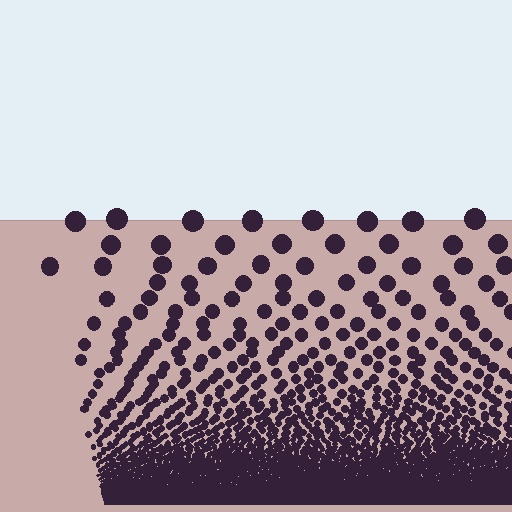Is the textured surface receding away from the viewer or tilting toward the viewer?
The surface appears to tilt toward the viewer. Texture elements get larger and sparser toward the top.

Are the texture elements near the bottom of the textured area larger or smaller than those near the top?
Smaller. The gradient is inverted — elements near the bottom are smaller and denser.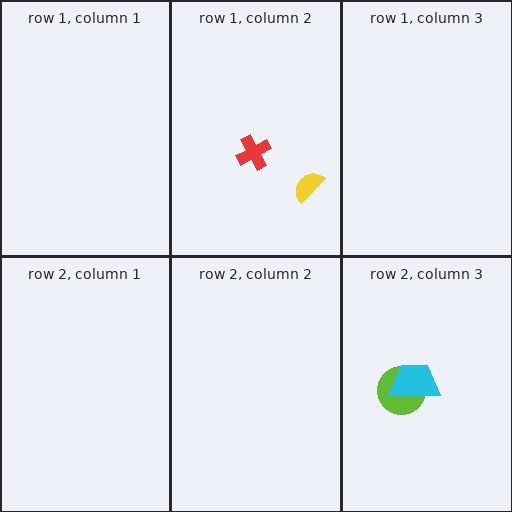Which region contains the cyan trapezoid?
The row 2, column 3 region.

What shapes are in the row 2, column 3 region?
The lime circle, the cyan trapezoid.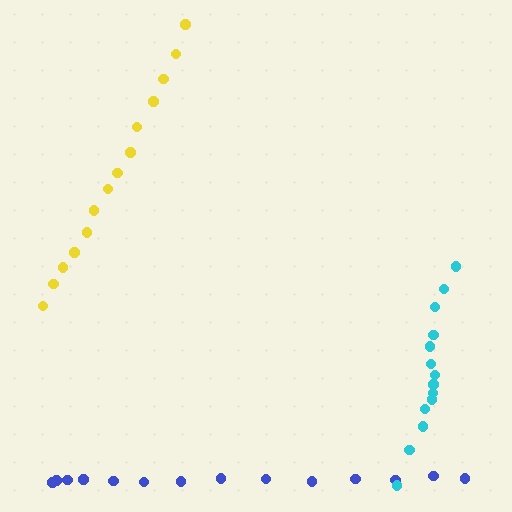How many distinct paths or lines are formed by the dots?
There are 3 distinct paths.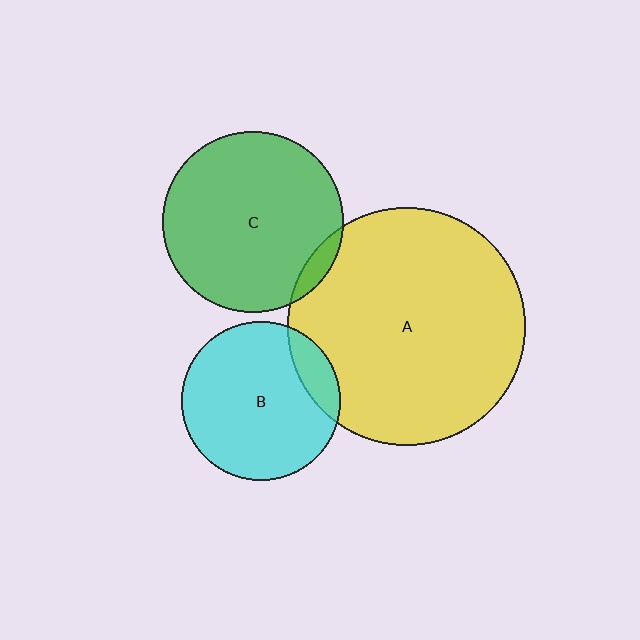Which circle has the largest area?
Circle A (yellow).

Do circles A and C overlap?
Yes.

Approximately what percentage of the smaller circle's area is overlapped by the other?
Approximately 5%.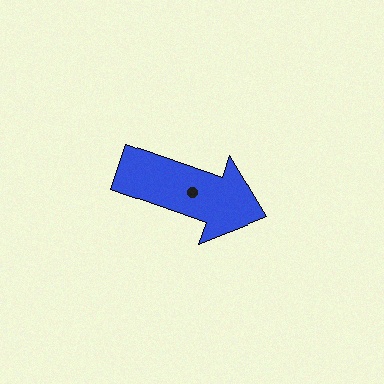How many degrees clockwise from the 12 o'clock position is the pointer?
Approximately 109 degrees.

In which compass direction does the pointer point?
East.